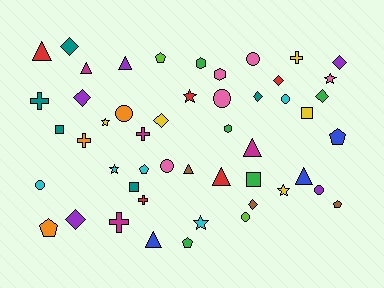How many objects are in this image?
There are 50 objects.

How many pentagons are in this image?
There are 6 pentagons.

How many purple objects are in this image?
There are 5 purple objects.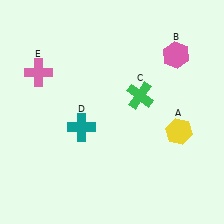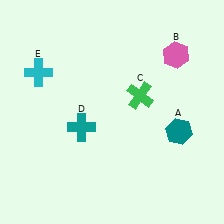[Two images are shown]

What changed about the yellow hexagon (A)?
In Image 1, A is yellow. In Image 2, it changed to teal.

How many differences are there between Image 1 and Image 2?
There are 2 differences between the two images.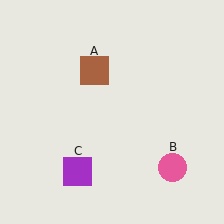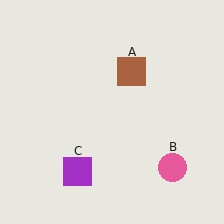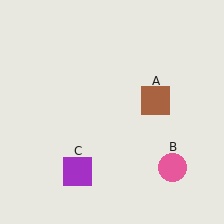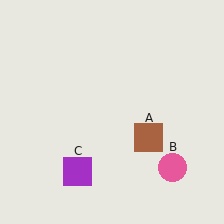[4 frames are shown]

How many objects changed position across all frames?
1 object changed position: brown square (object A).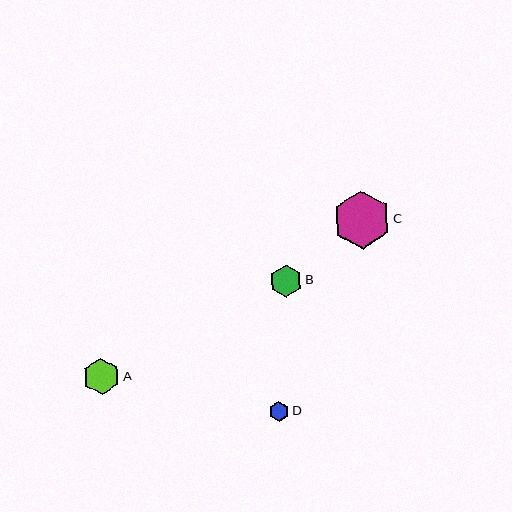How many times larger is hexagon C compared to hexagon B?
Hexagon C is approximately 1.8 times the size of hexagon B.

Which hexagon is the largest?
Hexagon C is the largest with a size of approximately 58 pixels.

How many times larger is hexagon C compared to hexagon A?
Hexagon C is approximately 1.6 times the size of hexagon A.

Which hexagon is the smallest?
Hexagon D is the smallest with a size of approximately 20 pixels.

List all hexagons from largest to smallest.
From largest to smallest: C, A, B, D.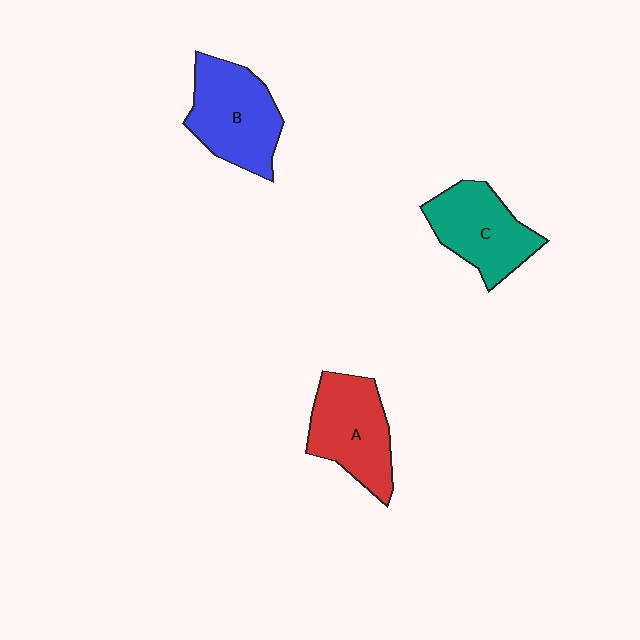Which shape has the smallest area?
Shape C (teal).